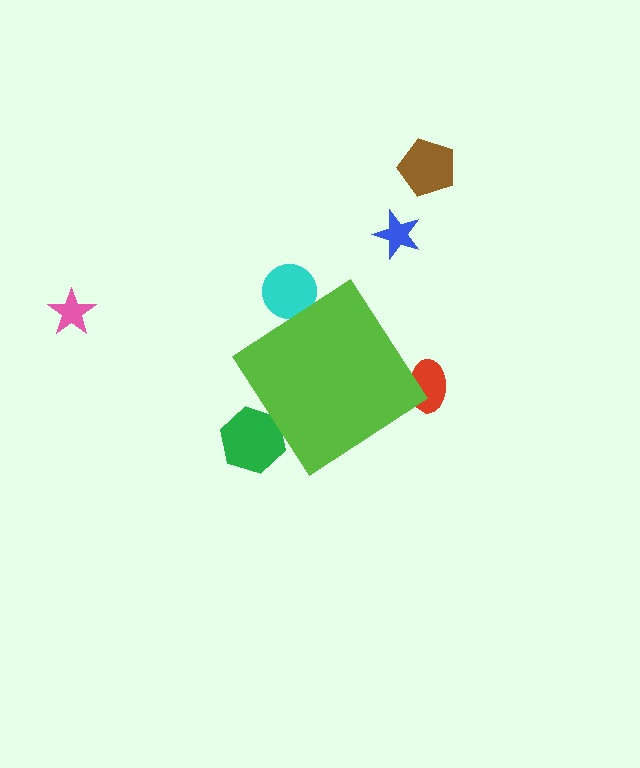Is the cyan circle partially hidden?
Yes, the cyan circle is partially hidden behind the lime diamond.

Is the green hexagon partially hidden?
Yes, the green hexagon is partially hidden behind the lime diamond.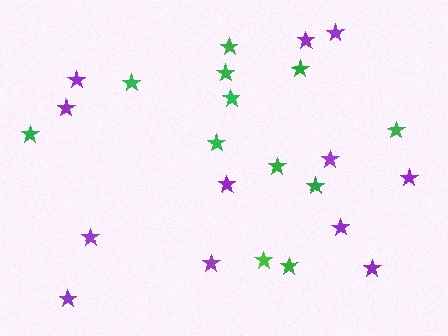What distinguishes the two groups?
There are 2 groups: one group of green stars (12) and one group of purple stars (12).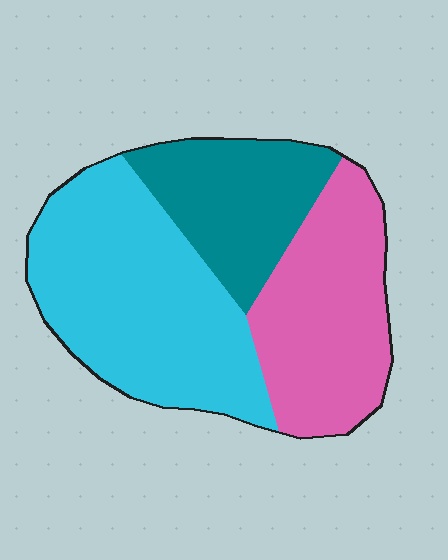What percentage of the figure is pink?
Pink takes up between a quarter and a half of the figure.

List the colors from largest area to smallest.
From largest to smallest: cyan, pink, teal.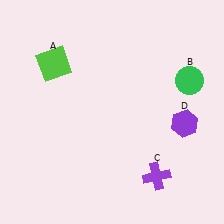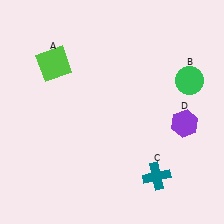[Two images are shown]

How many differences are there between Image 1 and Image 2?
There is 1 difference between the two images.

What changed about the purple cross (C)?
In Image 1, C is purple. In Image 2, it changed to teal.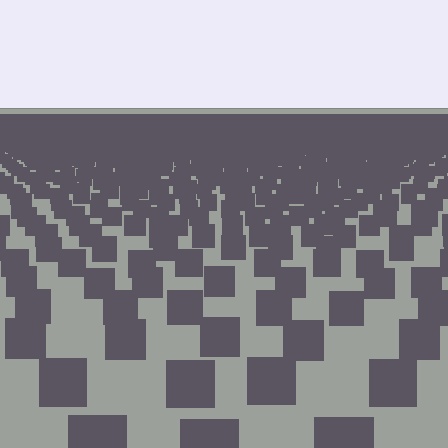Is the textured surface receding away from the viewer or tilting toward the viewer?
The surface is receding away from the viewer. Texture elements get smaller and denser toward the top.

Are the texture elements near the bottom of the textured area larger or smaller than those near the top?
Larger. Near the bottom, elements are closer to the viewer and appear at a bigger on-screen size.